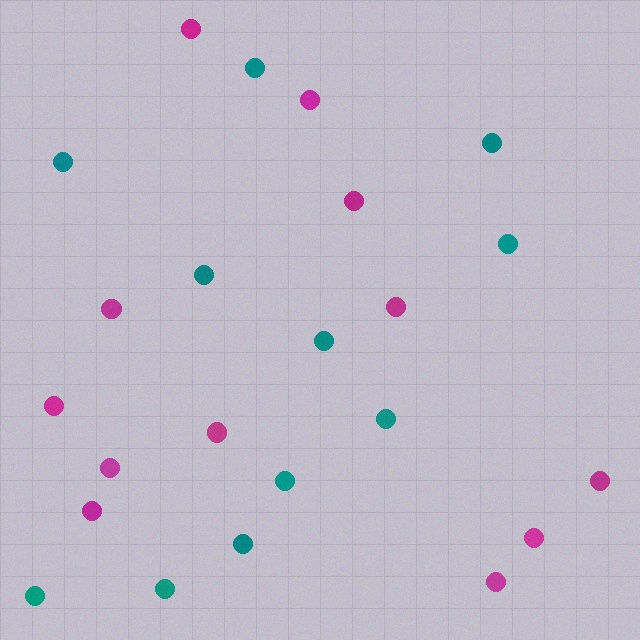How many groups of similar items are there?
There are 2 groups: one group of teal circles (11) and one group of magenta circles (12).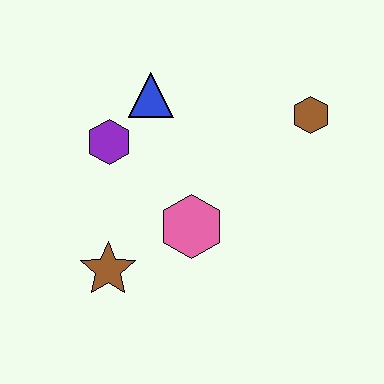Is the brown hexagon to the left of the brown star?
No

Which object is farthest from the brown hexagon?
The brown star is farthest from the brown hexagon.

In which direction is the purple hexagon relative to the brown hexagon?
The purple hexagon is to the left of the brown hexagon.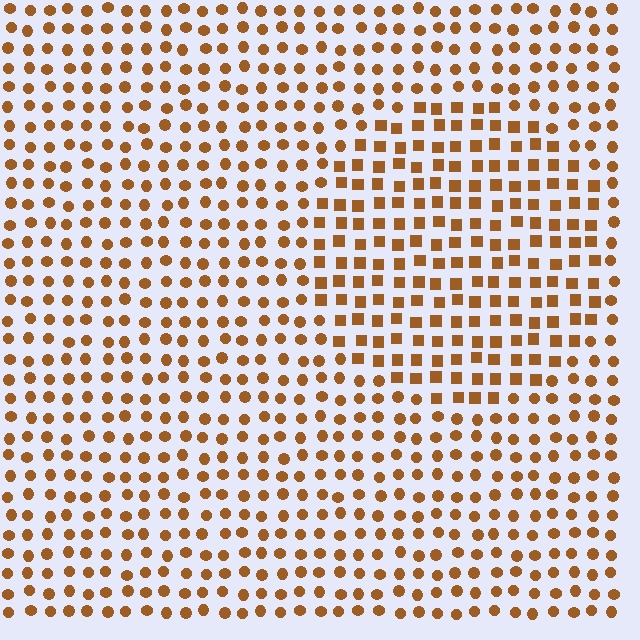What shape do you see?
I see a circle.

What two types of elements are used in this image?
The image uses squares inside the circle region and circles outside it.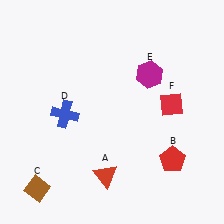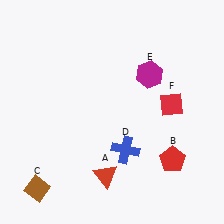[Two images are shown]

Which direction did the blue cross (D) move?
The blue cross (D) moved right.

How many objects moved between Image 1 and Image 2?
1 object moved between the two images.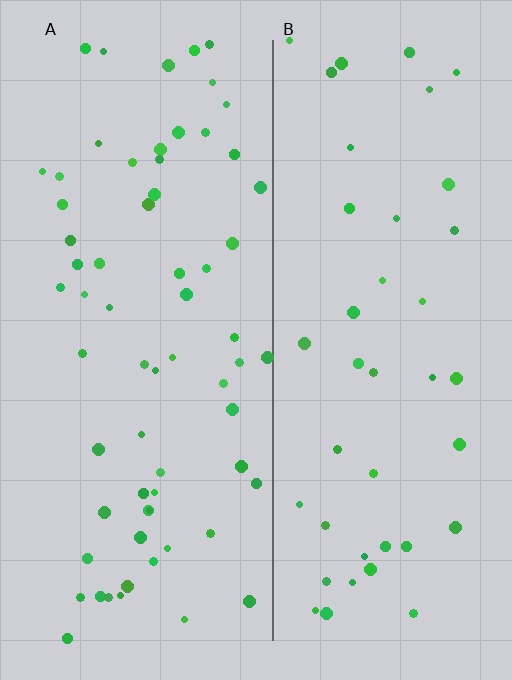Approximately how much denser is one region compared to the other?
Approximately 1.6× — region A over region B.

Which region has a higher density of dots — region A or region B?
A (the left).